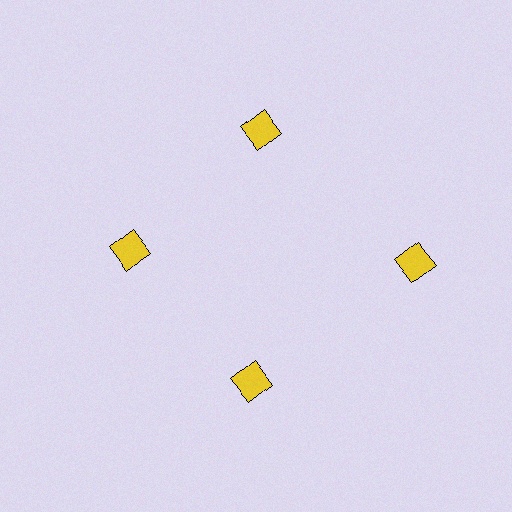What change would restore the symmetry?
The symmetry would be restored by moving it inward, back onto the ring so that all 4 squares sit at equal angles and equal distance from the center.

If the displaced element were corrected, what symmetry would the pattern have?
It would have 4-fold rotational symmetry — the pattern would map onto itself every 90 degrees.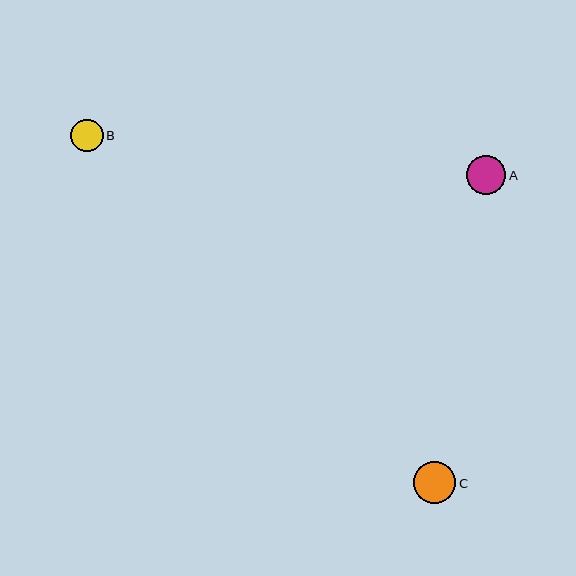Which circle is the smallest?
Circle B is the smallest with a size of approximately 32 pixels.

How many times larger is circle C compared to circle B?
Circle C is approximately 1.3 times the size of circle B.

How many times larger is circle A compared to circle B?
Circle A is approximately 1.2 times the size of circle B.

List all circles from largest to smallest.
From largest to smallest: C, A, B.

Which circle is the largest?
Circle C is the largest with a size of approximately 43 pixels.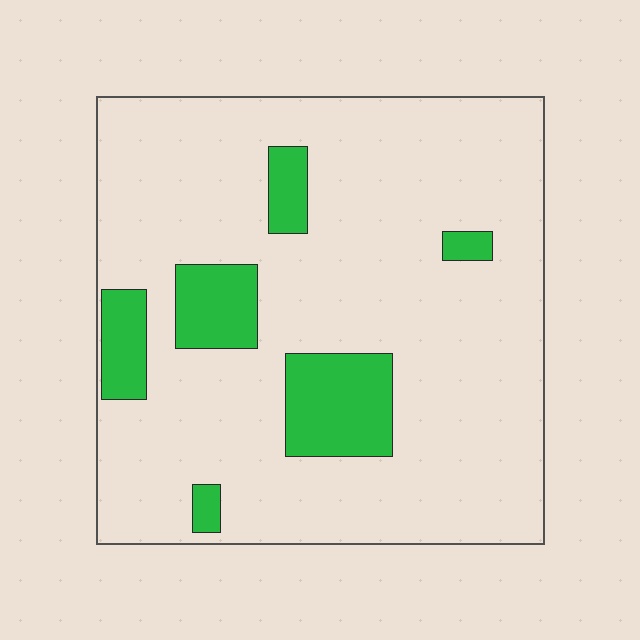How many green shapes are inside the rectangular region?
6.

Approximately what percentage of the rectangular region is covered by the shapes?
Approximately 15%.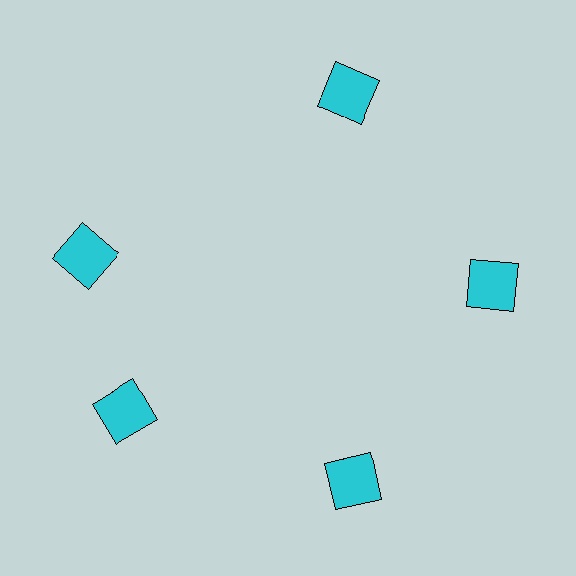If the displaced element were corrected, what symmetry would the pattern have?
It would have 5-fold rotational symmetry — the pattern would map onto itself every 72 degrees.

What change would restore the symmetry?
The symmetry would be restored by rotating it back into even spacing with its neighbors so that all 5 squares sit at equal angles and equal distance from the center.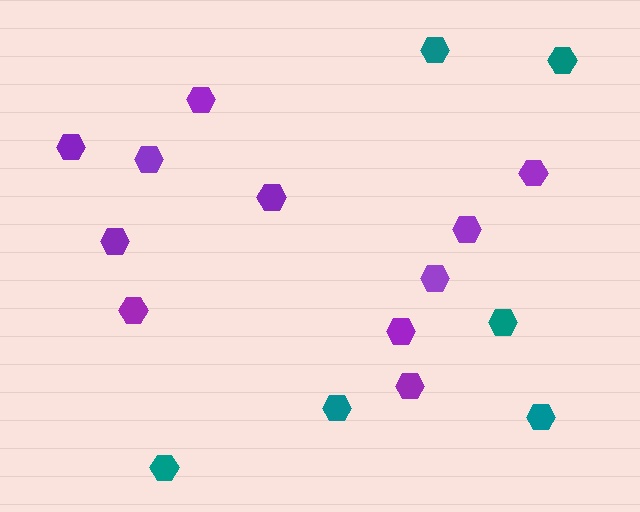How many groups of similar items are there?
There are 2 groups: one group of purple hexagons (11) and one group of teal hexagons (6).